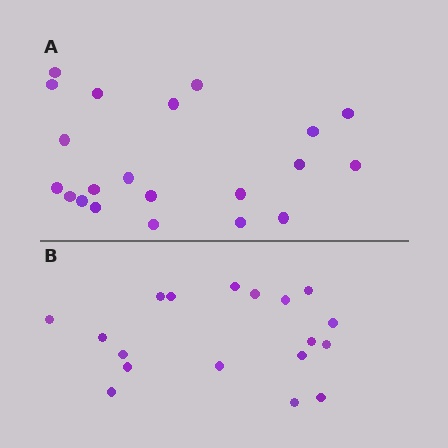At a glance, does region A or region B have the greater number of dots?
Region A (the top region) has more dots.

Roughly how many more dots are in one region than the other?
Region A has just a few more — roughly 2 or 3 more dots than region B.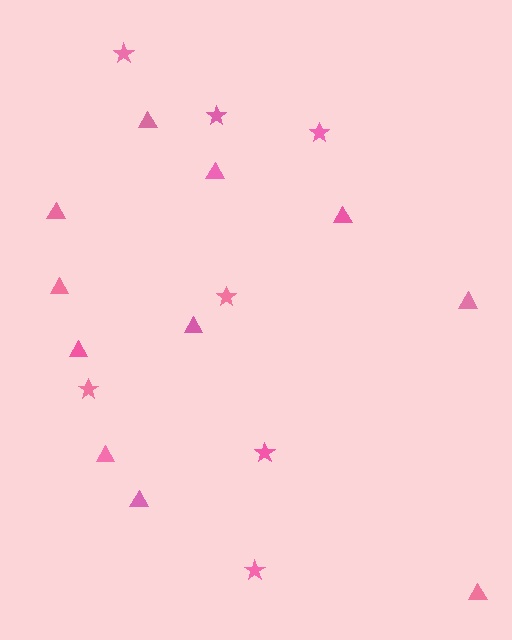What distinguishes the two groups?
There are 2 groups: one group of stars (7) and one group of triangles (11).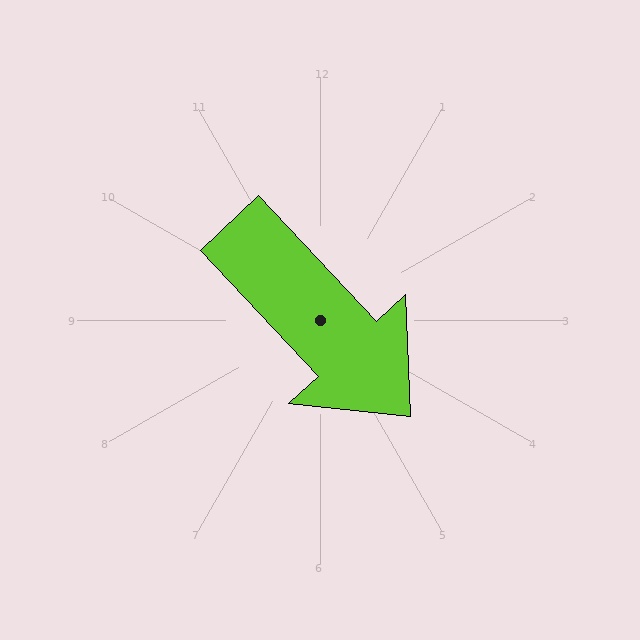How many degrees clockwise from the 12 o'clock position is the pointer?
Approximately 137 degrees.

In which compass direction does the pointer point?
Southeast.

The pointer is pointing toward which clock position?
Roughly 5 o'clock.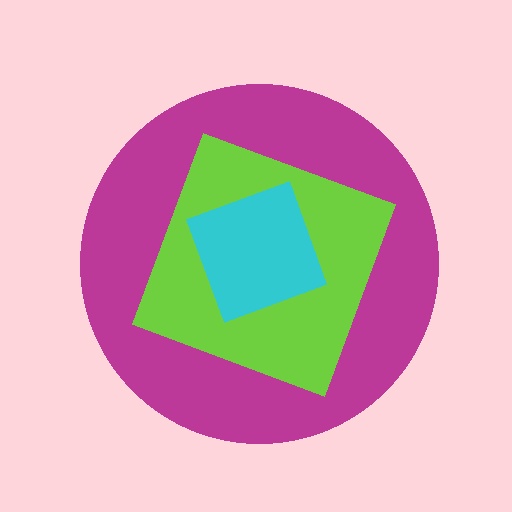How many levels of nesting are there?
3.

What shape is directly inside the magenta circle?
The lime square.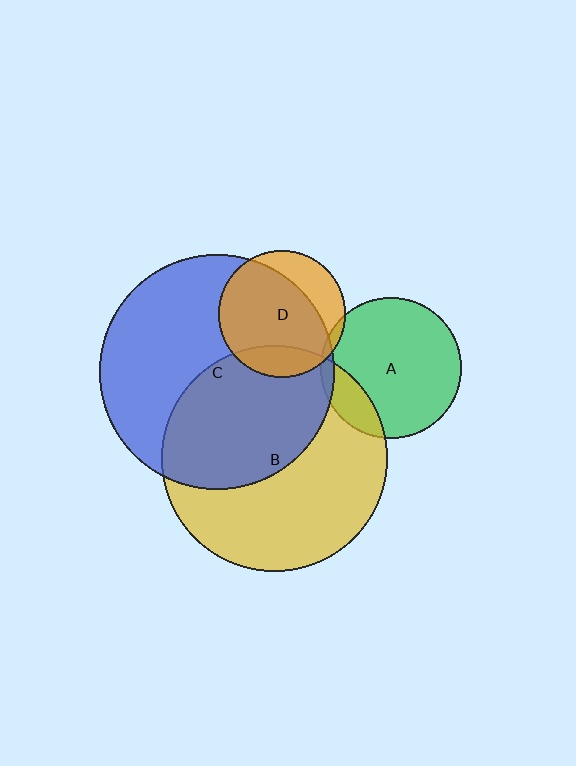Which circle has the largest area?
Circle C (blue).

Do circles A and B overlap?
Yes.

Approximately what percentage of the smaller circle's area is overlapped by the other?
Approximately 15%.